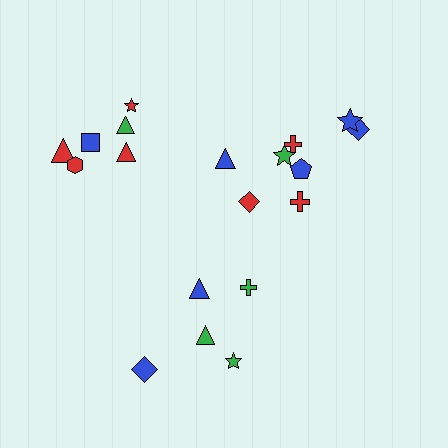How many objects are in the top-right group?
There are 8 objects.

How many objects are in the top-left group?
There are 6 objects.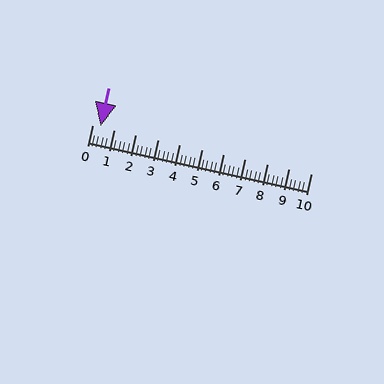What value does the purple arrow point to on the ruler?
The purple arrow points to approximately 0.4.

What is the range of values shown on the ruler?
The ruler shows values from 0 to 10.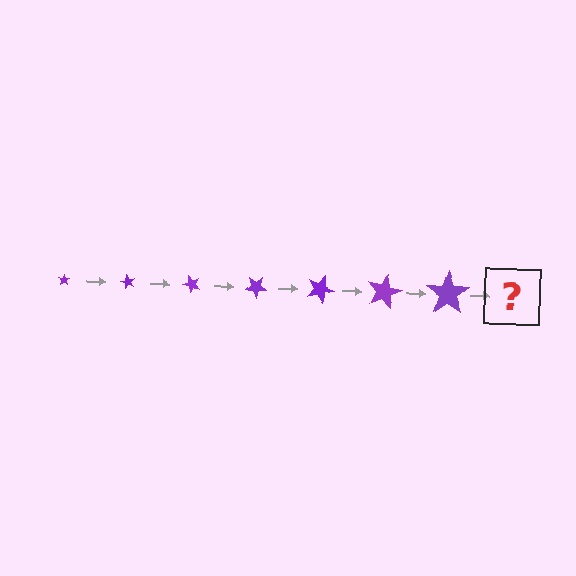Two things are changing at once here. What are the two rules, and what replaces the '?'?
The two rules are that the star grows larger each step and it rotates 60 degrees each step. The '?' should be a star, larger than the previous one and rotated 420 degrees from the start.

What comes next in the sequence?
The next element should be a star, larger than the previous one and rotated 420 degrees from the start.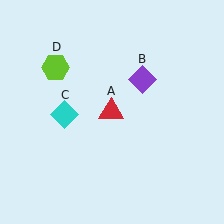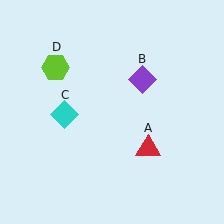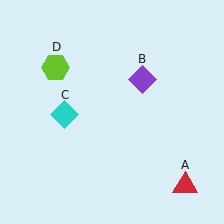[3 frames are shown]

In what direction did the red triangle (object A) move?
The red triangle (object A) moved down and to the right.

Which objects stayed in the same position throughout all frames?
Purple diamond (object B) and cyan diamond (object C) and lime hexagon (object D) remained stationary.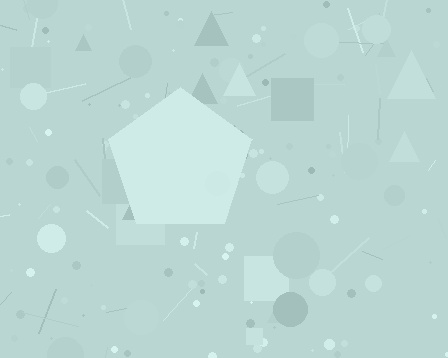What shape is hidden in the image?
A pentagon is hidden in the image.